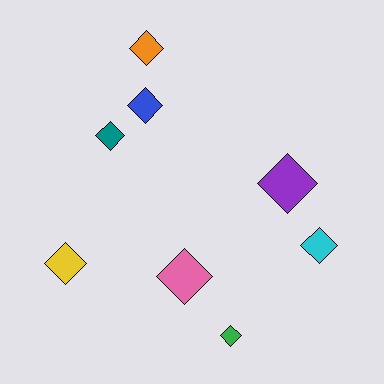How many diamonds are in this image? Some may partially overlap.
There are 8 diamonds.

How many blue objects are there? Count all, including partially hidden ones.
There is 1 blue object.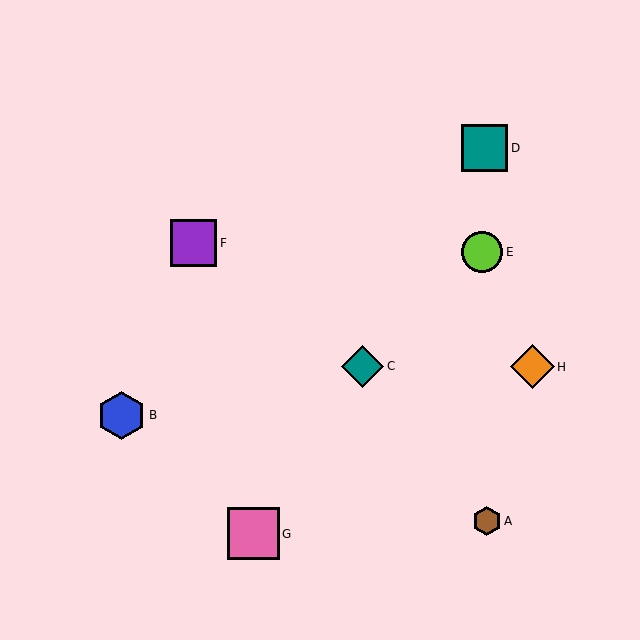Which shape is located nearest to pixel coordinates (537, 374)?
The orange diamond (labeled H) at (533, 367) is nearest to that location.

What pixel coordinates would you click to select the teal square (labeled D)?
Click at (485, 148) to select the teal square D.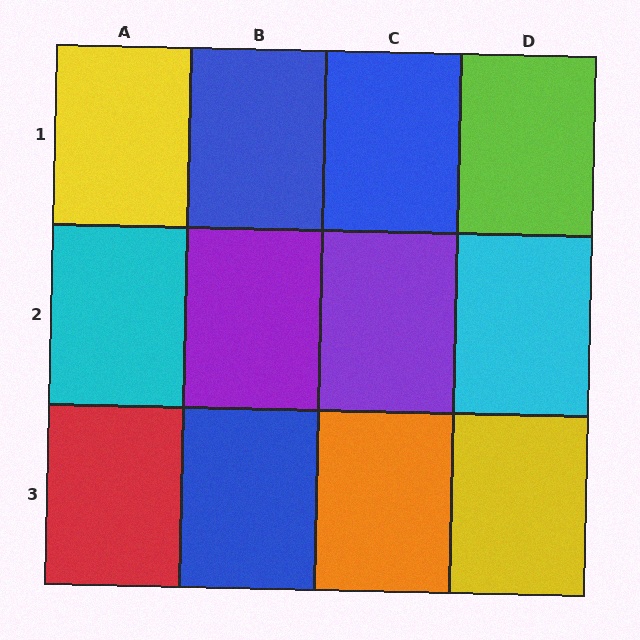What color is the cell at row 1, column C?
Blue.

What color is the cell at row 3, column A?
Red.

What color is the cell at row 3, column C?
Orange.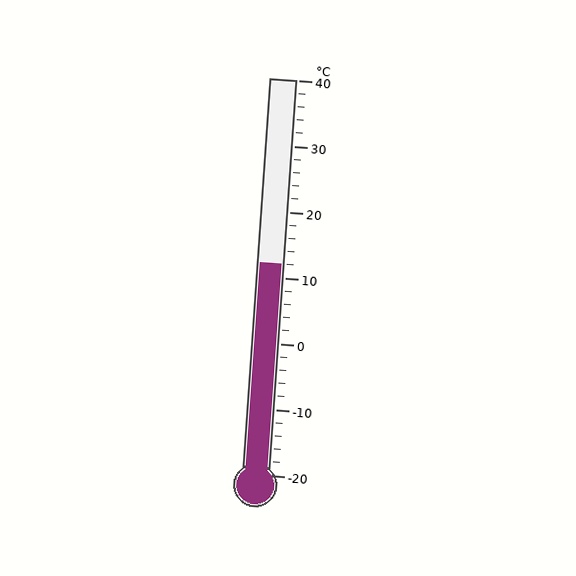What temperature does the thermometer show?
The thermometer shows approximately 12°C.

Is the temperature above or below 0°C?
The temperature is above 0°C.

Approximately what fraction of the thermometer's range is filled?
The thermometer is filled to approximately 55% of its range.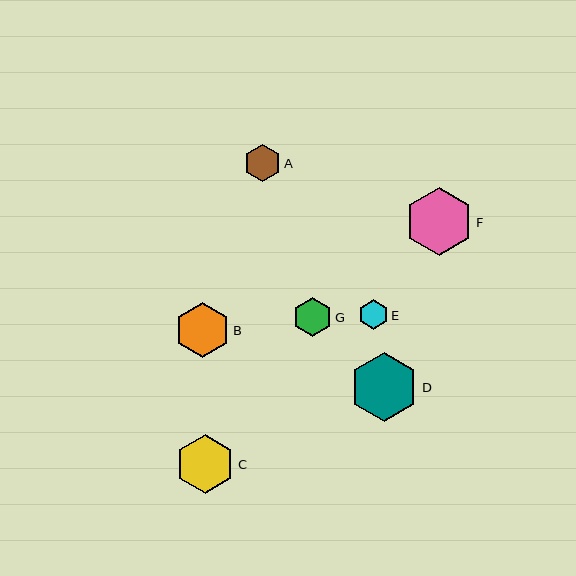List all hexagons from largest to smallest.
From largest to smallest: D, F, C, B, G, A, E.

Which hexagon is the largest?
Hexagon D is the largest with a size of approximately 69 pixels.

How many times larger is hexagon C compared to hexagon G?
Hexagon C is approximately 1.5 times the size of hexagon G.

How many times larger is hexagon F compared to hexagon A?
Hexagon F is approximately 1.9 times the size of hexagon A.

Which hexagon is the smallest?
Hexagon E is the smallest with a size of approximately 29 pixels.